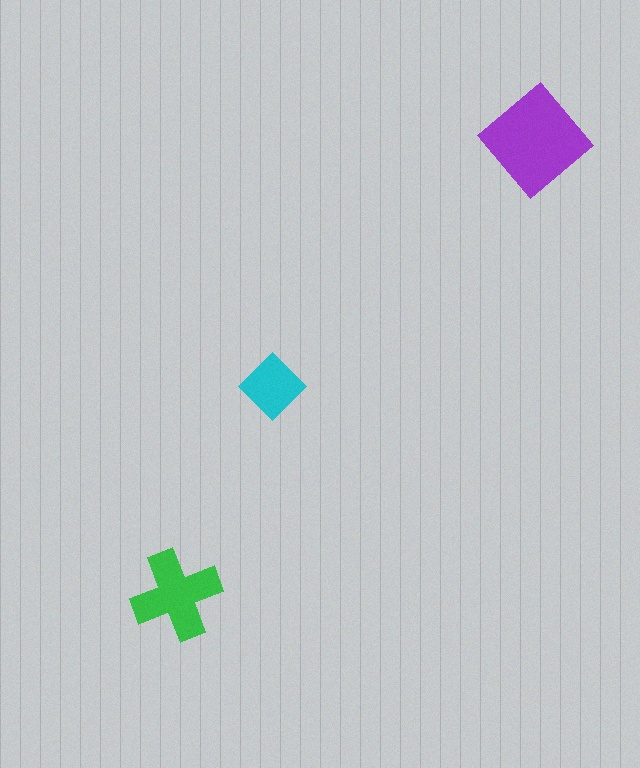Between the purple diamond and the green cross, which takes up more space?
The purple diamond.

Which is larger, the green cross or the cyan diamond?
The green cross.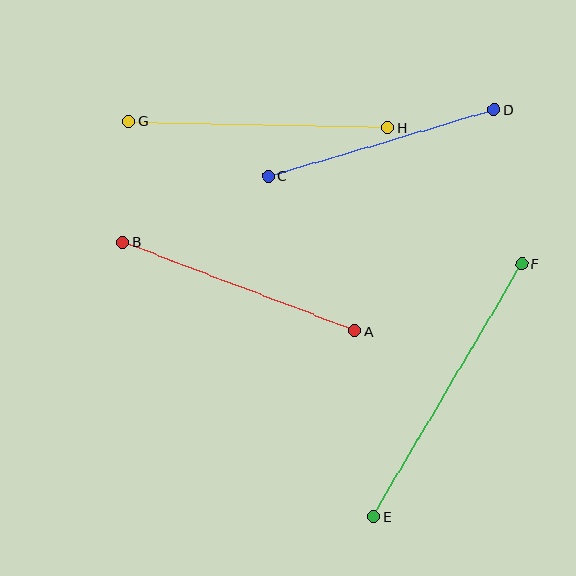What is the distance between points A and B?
The distance is approximately 248 pixels.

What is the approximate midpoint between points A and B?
The midpoint is at approximately (239, 286) pixels.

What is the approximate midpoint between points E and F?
The midpoint is at approximately (448, 390) pixels.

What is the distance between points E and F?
The distance is approximately 293 pixels.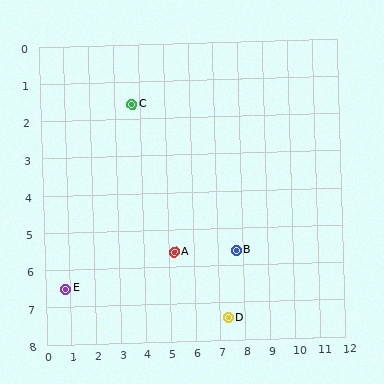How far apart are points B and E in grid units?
Points B and E are about 7.0 grid units apart.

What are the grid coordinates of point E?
Point E is at approximately (0.8, 6.5).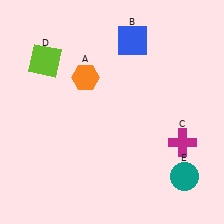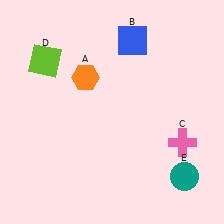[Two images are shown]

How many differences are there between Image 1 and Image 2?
There is 1 difference between the two images.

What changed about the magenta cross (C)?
In Image 1, C is magenta. In Image 2, it changed to pink.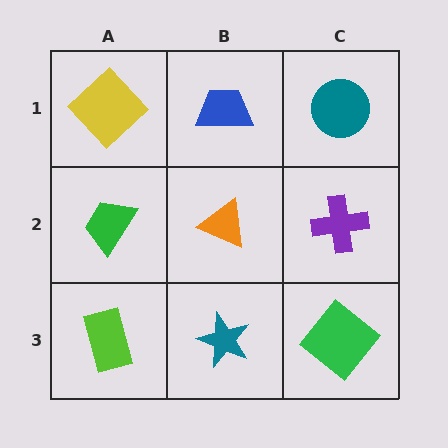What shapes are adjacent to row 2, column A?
A yellow diamond (row 1, column A), a lime rectangle (row 3, column A), an orange triangle (row 2, column B).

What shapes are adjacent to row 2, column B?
A blue trapezoid (row 1, column B), a teal star (row 3, column B), a green trapezoid (row 2, column A), a purple cross (row 2, column C).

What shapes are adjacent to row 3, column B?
An orange triangle (row 2, column B), a lime rectangle (row 3, column A), a green diamond (row 3, column C).